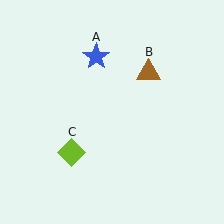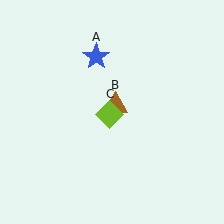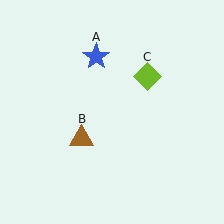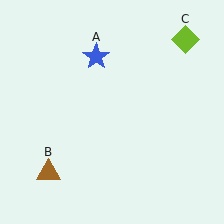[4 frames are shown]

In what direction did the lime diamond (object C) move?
The lime diamond (object C) moved up and to the right.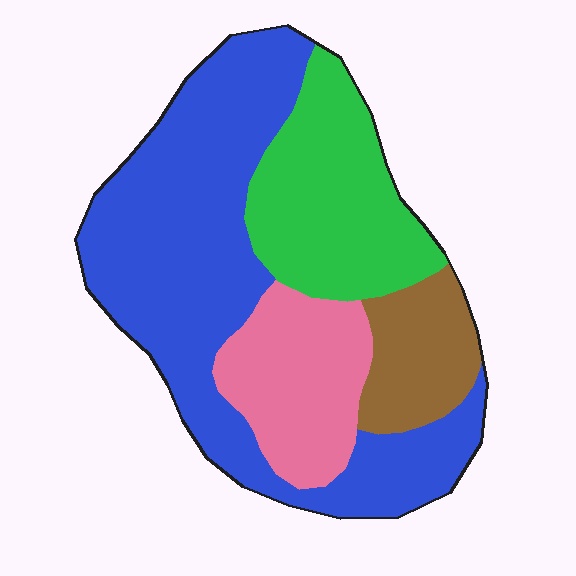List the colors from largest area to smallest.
From largest to smallest: blue, green, pink, brown.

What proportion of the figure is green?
Green covers around 25% of the figure.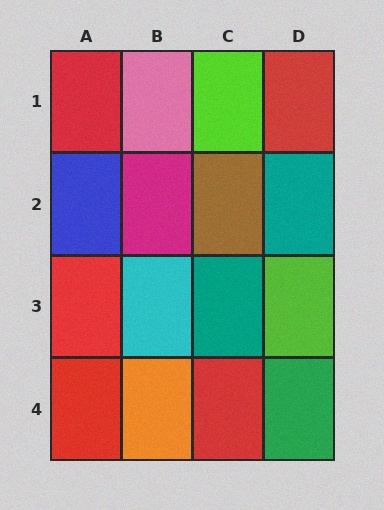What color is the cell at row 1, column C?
Lime.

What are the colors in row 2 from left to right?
Blue, magenta, brown, teal.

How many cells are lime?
2 cells are lime.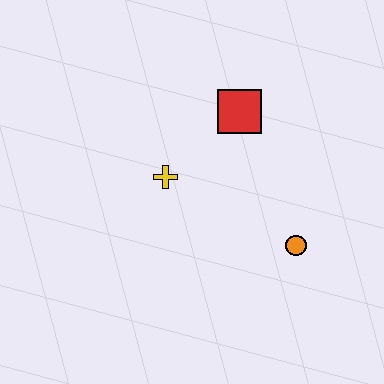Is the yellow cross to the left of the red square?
Yes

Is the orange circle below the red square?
Yes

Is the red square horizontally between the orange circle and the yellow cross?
Yes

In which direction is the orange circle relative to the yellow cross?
The orange circle is to the right of the yellow cross.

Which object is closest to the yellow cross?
The red square is closest to the yellow cross.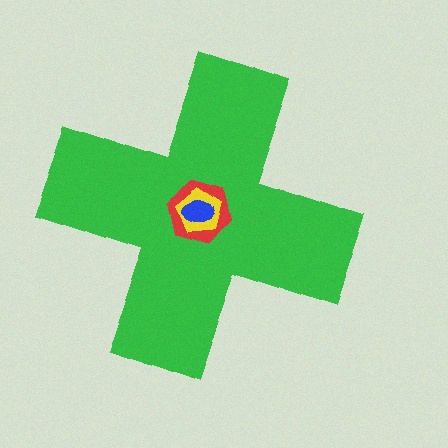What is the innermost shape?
The blue ellipse.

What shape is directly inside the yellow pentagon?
The blue ellipse.